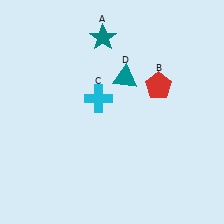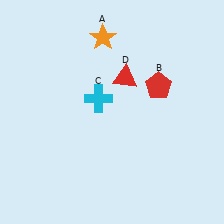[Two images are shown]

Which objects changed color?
A changed from teal to orange. D changed from teal to red.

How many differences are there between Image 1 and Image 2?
There are 2 differences between the two images.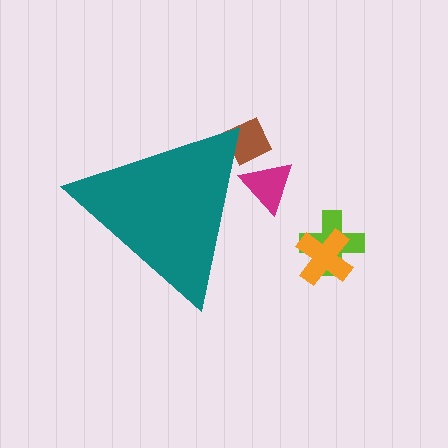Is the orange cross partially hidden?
No, the orange cross is fully visible.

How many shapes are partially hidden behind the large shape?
2 shapes are partially hidden.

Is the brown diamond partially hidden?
Yes, the brown diamond is partially hidden behind the teal triangle.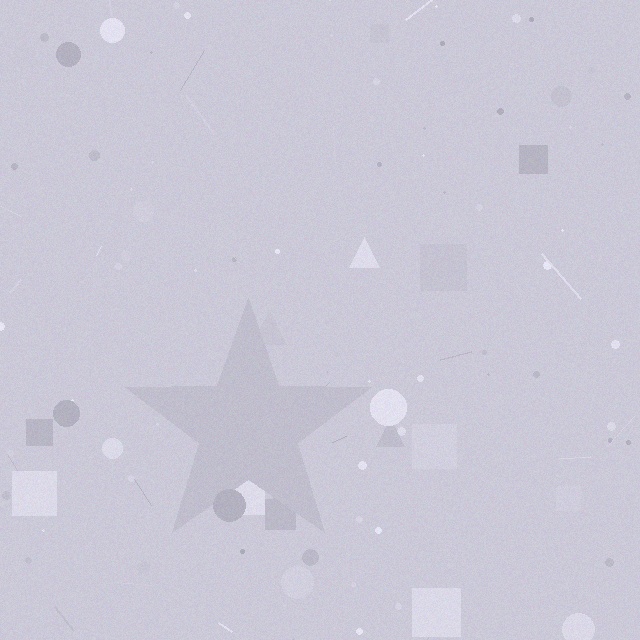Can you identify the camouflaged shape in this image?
The camouflaged shape is a star.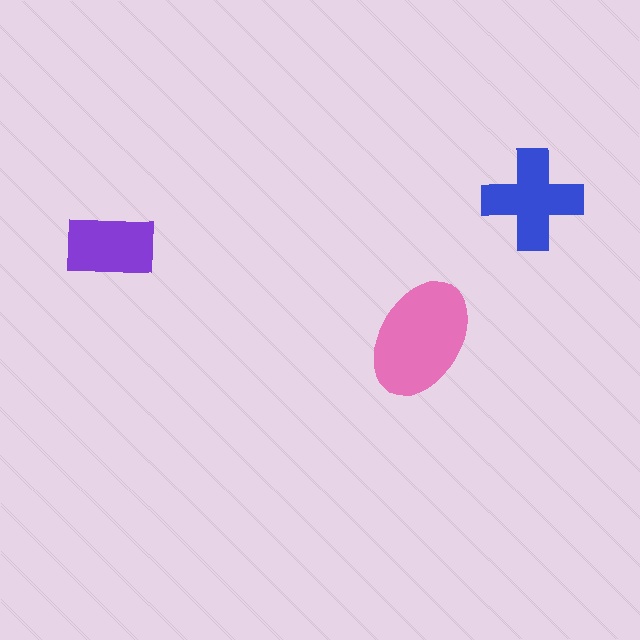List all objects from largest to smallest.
The pink ellipse, the blue cross, the purple rectangle.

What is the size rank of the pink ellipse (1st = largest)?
1st.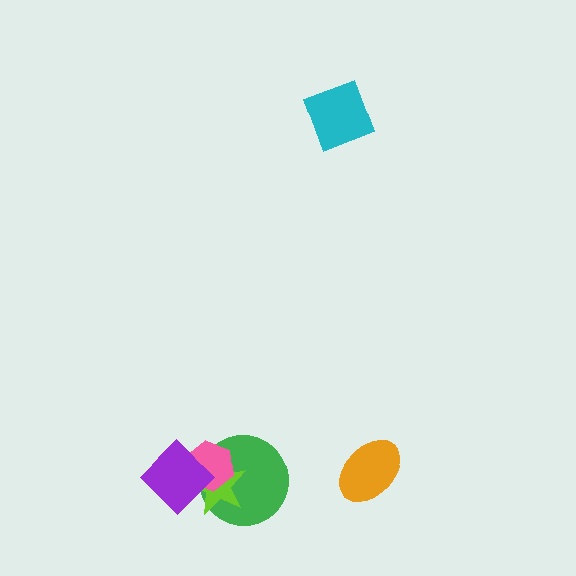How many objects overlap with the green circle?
3 objects overlap with the green circle.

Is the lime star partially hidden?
Yes, it is partially covered by another shape.